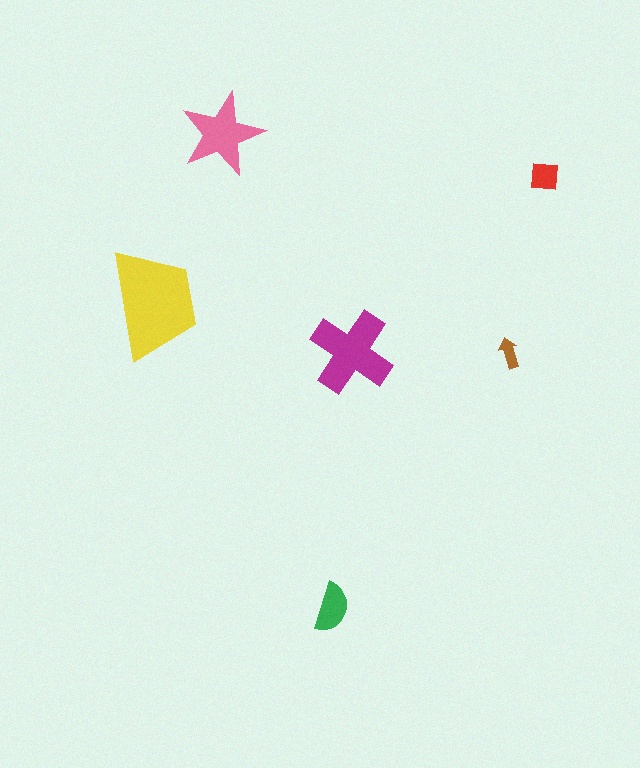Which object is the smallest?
The brown arrow.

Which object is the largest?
The yellow trapezoid.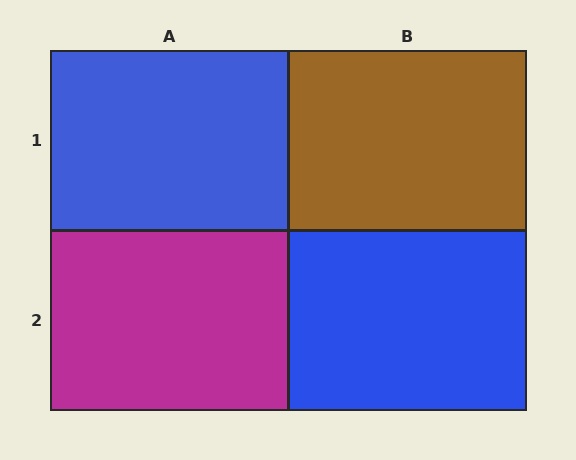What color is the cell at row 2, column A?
Magenta.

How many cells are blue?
2 cells are blue.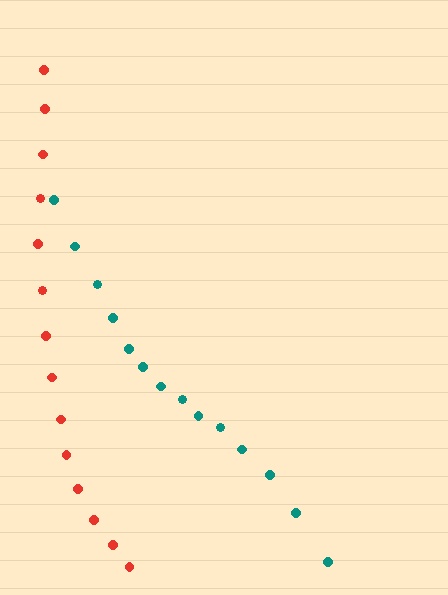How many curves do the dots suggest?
There are 2 distinct paths.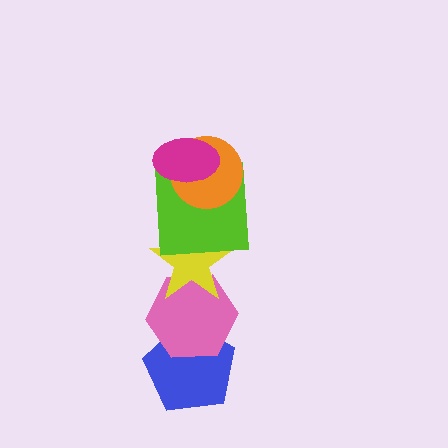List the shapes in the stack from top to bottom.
From top to bottom: the magenta ellipse, the orange circle, the lime square, the yellow star, the pink hexagon, the blue pentagon.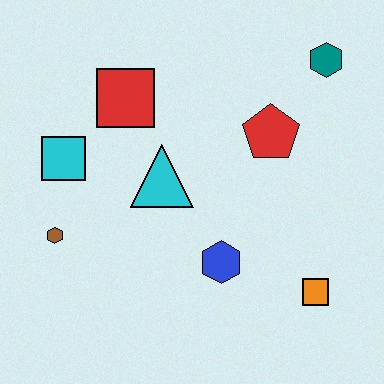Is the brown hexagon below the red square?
Yes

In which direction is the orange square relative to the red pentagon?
The orange square is below the red pentagon.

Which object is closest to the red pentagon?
The teal hexagon is closest to the red pentagon.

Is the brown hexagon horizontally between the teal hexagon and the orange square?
No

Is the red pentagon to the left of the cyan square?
No